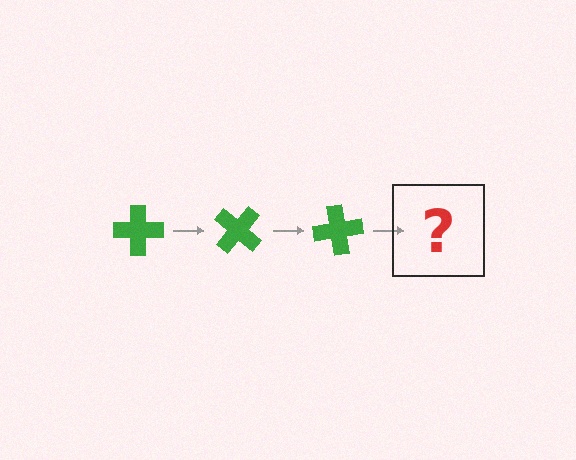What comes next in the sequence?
The next element should be a green cross rotated 120 degrees.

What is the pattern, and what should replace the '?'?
The pattern is that the cross rotates 40 degrees each step. The '?' should be a green cross rotated 120 degrees.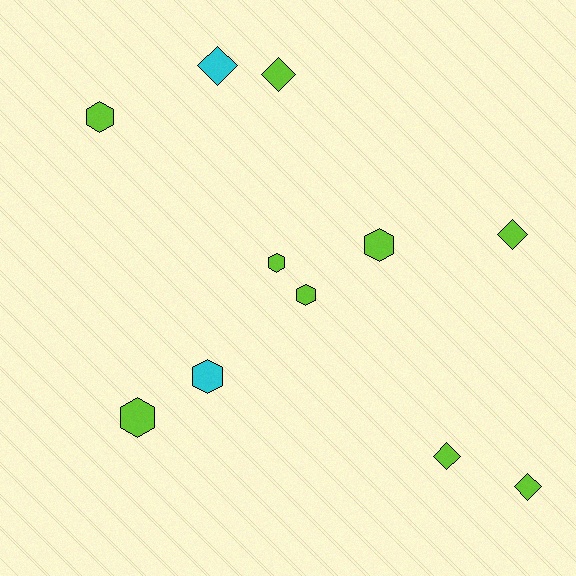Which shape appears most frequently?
Hexagon, with 6 objects.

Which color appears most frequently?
Lime, with 9 objects.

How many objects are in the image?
There are 11 objects.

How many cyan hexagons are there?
There is 1 cyan hexagon.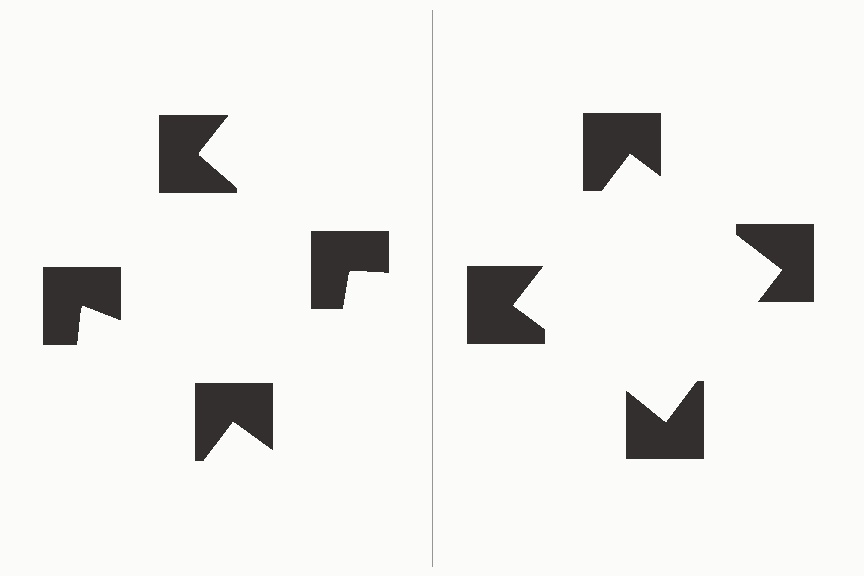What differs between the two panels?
The notched squares are positioned identically on both sides; only the wedge orientations differ. On the right they align to a square; on the left they are misaligned.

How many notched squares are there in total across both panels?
8 — 4 on each side.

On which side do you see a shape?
An illusory square appears on the right side. On the left side the wedge cuts are rotated, so no coherent shape forms.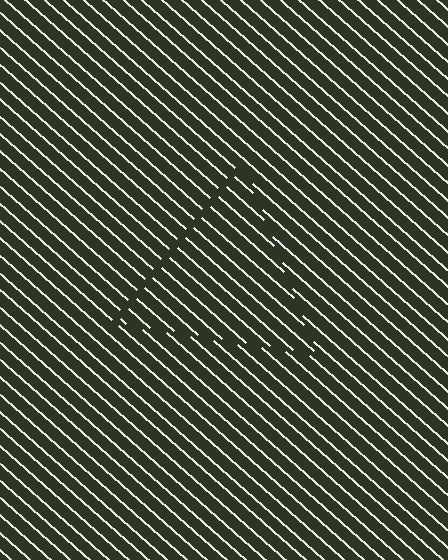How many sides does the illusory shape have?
3 sides — the line-ends trace a triangle.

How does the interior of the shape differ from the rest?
The interior of the shape contains the same grating, shifted by half a period — the contour is defined by the phase discontinuity where line-ends from the inner and outer gratings abut.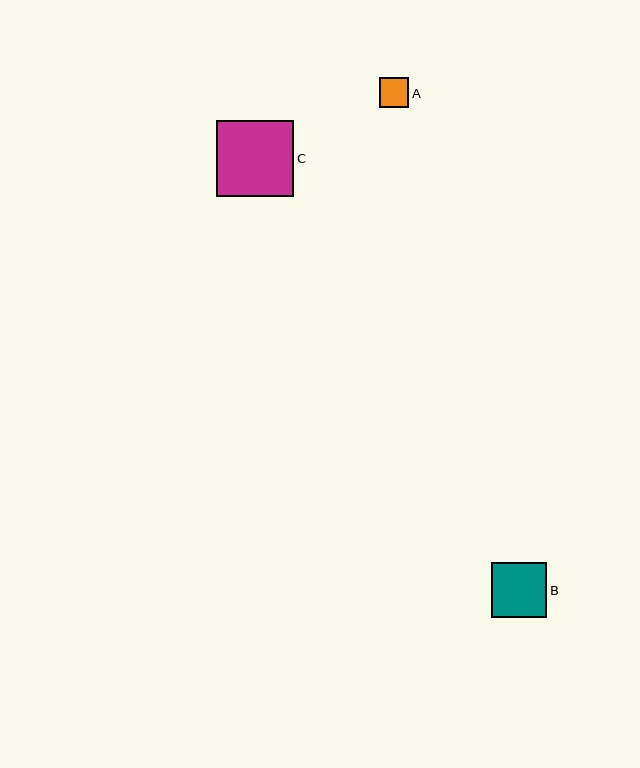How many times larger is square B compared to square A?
Square B is approximately 1.8 times the size of square A.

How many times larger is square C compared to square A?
Square C is approximately 2.6 times the size of square A.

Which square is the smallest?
Square A is the smallest with a size of approximately 30 pixels.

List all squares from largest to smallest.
From largest to smallest: C, B, A.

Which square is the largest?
Square C is the largest with a size of approximately 77 pixels.